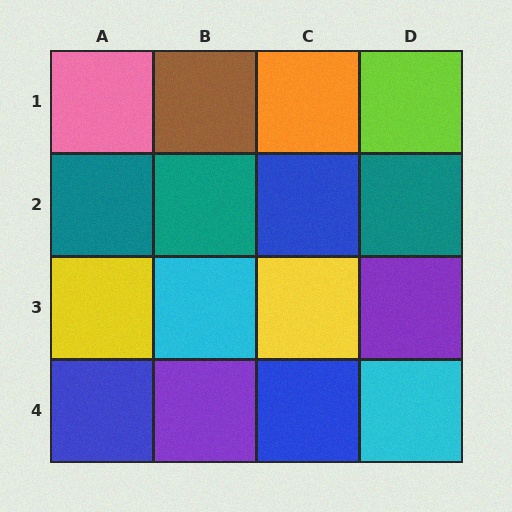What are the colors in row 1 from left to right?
Pink, brown, orange, lime.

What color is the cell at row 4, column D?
Cyan.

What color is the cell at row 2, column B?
Teal.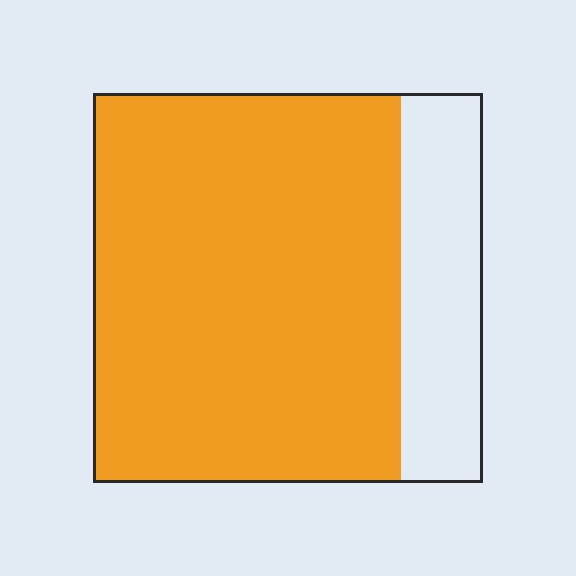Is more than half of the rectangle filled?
Yes.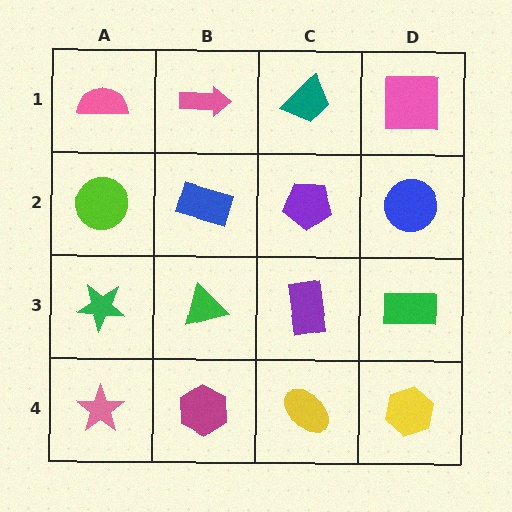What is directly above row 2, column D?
A pink square.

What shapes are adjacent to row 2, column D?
A pink square (row 1, column D), a green rectangle (row 3, column D), a purple pentagon (row 2, column C).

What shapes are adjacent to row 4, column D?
A green rectangle (row 3, column D), a yellow ellipse (row 4, column C).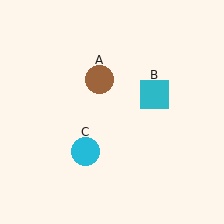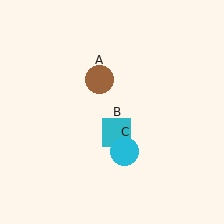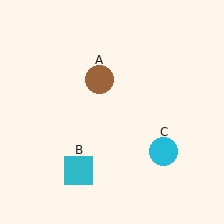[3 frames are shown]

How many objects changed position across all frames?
2 objects changed position: cyan square (object B), cyan circle (object C).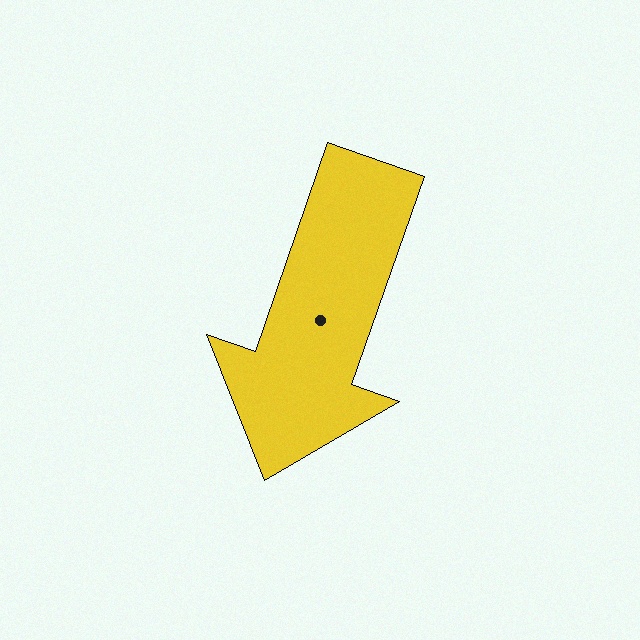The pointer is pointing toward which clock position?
Roughly 7 o'clock.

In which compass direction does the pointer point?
South.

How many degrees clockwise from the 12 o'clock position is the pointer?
Approximately 199 degrees.